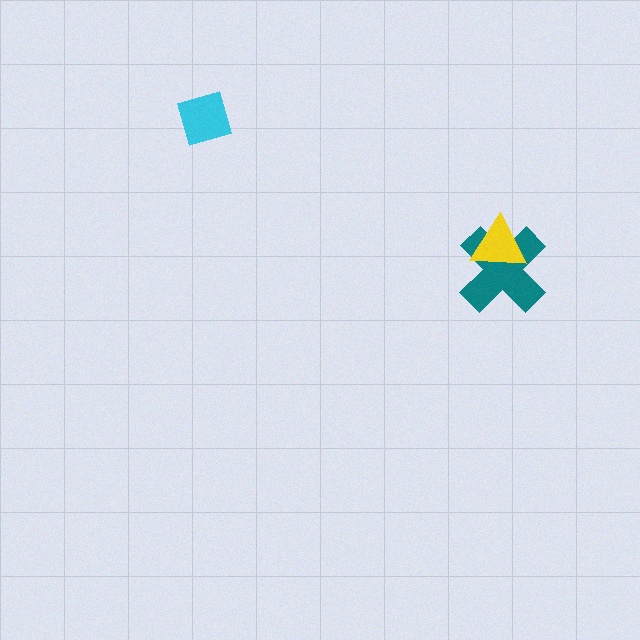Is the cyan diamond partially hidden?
No, no other shape covers it.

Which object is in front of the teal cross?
The yellow triangle is in front of the teal cross.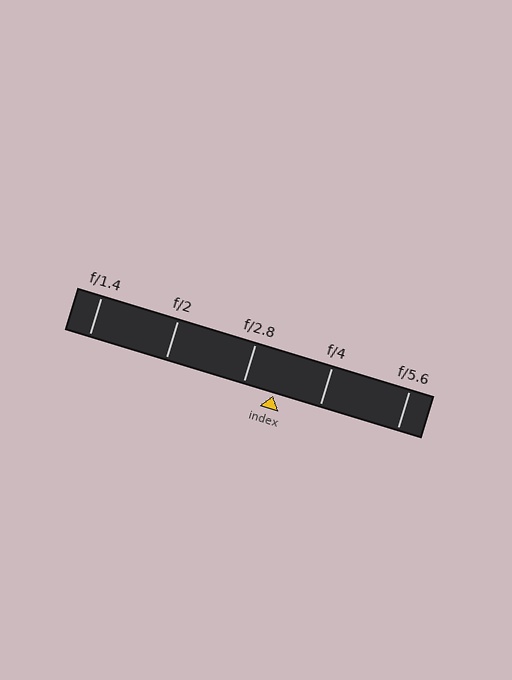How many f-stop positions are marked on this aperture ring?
There are 5 f-stop positions marked.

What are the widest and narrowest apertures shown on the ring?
The widest aperture shown is f/1.4 and the narrowest is f/5.6.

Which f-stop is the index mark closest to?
The index mark is closest to f/2.8.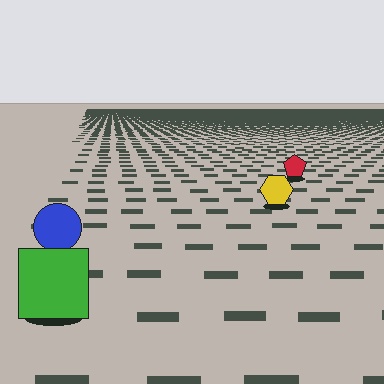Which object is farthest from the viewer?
The red pentagon is farthest from the viewer. It appears smaller and the ground texture around it is denser.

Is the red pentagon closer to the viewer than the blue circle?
No. The blue circle is closer — you can tell from the texture gradient: the ground texture is coarser near it.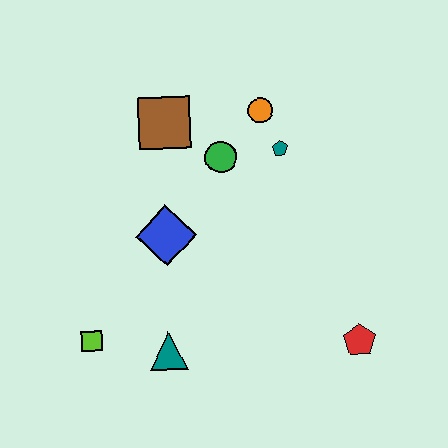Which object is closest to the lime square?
The teal triangle is closest to the lime square.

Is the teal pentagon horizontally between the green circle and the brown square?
No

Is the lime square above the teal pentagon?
No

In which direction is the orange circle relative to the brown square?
The orange circle is to the right of the brown square.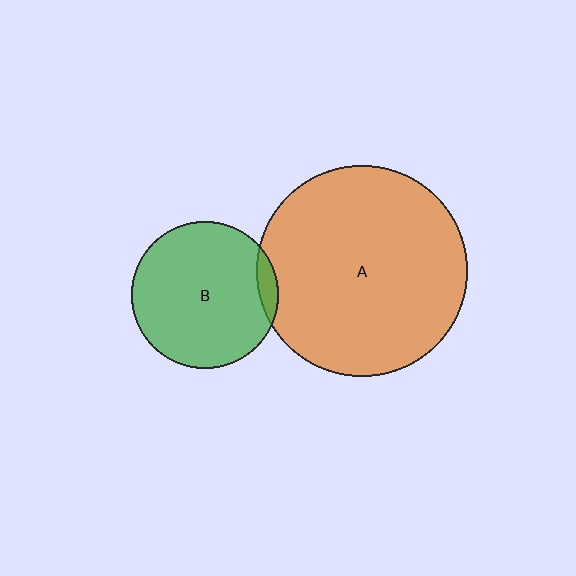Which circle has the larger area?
Circle A (orange).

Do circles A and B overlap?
Yes.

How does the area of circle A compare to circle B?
Approximately 2.1 times.